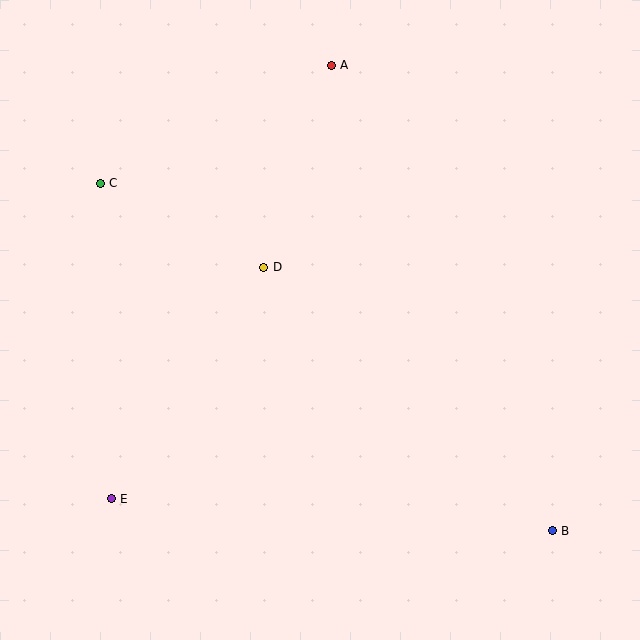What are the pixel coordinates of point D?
Point D is at (264, 267).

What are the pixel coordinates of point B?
Point B is at (552, 531).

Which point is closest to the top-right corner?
Point A is closest to the top-right corner.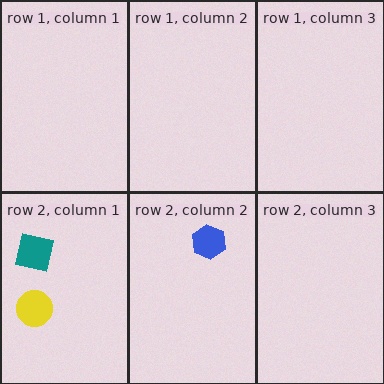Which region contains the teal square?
The row 2, column 1 region.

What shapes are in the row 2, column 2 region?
The blue hexagon.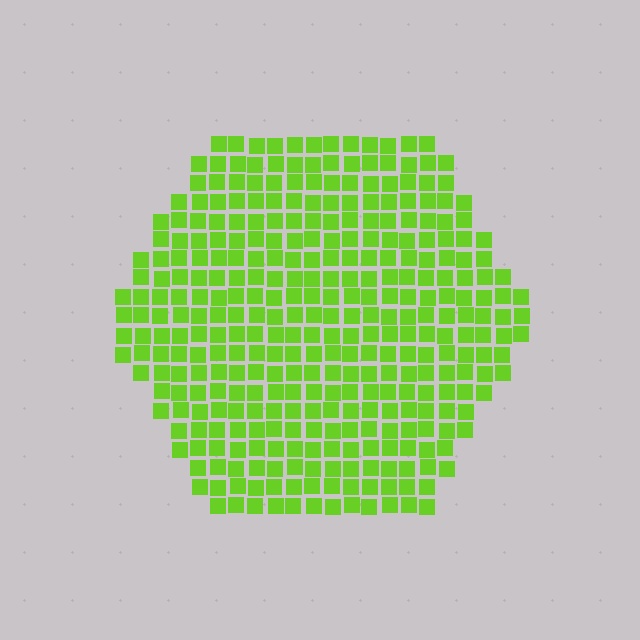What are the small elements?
The small elements are squares.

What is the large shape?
The large shape is a hexagon.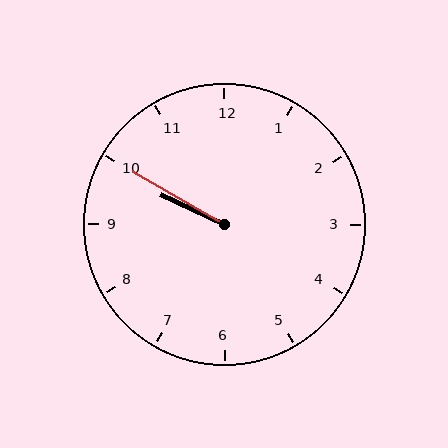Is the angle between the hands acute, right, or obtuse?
It is acute.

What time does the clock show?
9:50.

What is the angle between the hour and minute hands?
Approximately 5 degrees.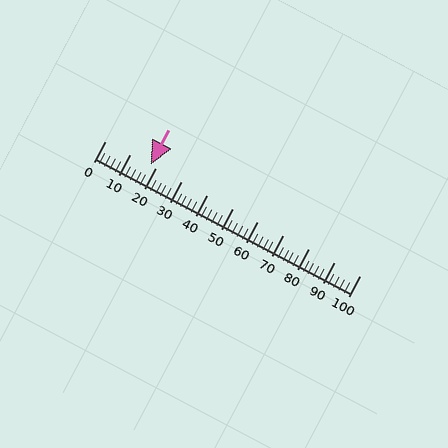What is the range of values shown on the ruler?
The ruler shows values from 0 to 100.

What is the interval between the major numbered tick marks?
The major tick marks are spaced 10 units apart.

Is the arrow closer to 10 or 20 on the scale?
The arrow is closer to 20.